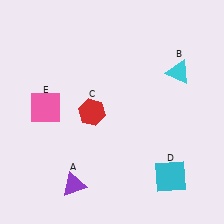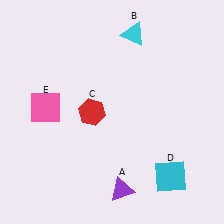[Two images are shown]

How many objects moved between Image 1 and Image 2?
2 objects moved between the two images.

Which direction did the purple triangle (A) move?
The purple triangle (A) moved right.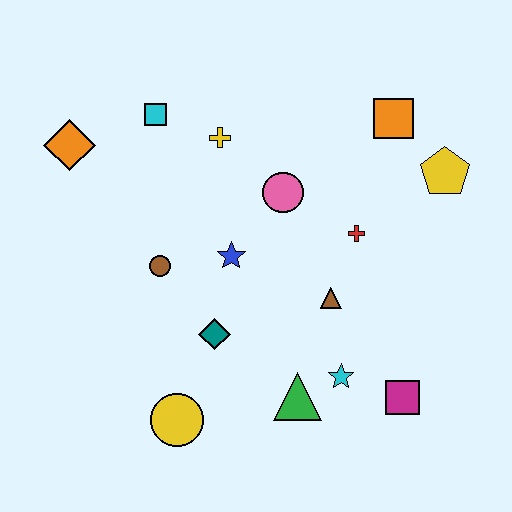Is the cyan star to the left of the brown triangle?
No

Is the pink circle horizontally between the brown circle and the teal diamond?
No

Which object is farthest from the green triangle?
The orange diamond is farthest from the green triangle.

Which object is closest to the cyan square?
The yellow cross is closest to the cyan square.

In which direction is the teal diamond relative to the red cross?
The teal diamond is to the left of the red cross.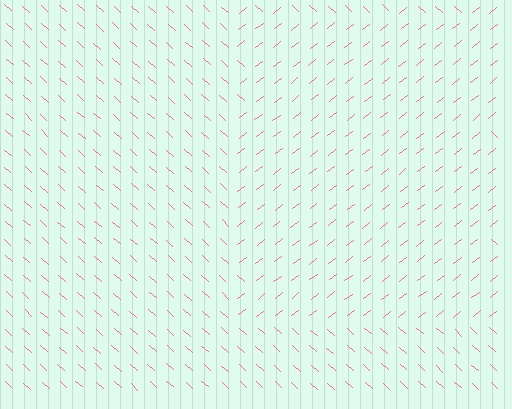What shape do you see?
I see a rectangle.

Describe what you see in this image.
The image is filled with small pink line segments. A rectangle region in the image has lines oriented differently from the surrounding lines, creating a visible texture boundary.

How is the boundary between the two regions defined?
The boundary is defined purely by a change in line orientation (approximately 79 degrees difference). All lines are the same color and thickness.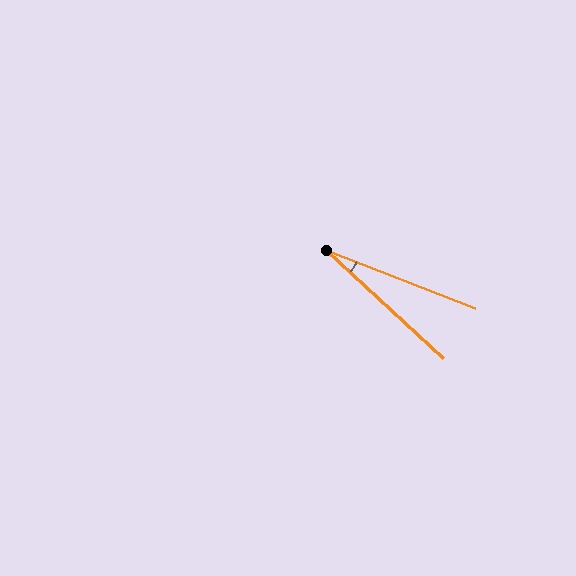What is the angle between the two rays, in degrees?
Approximately 21 degrees.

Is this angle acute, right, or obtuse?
It is acute.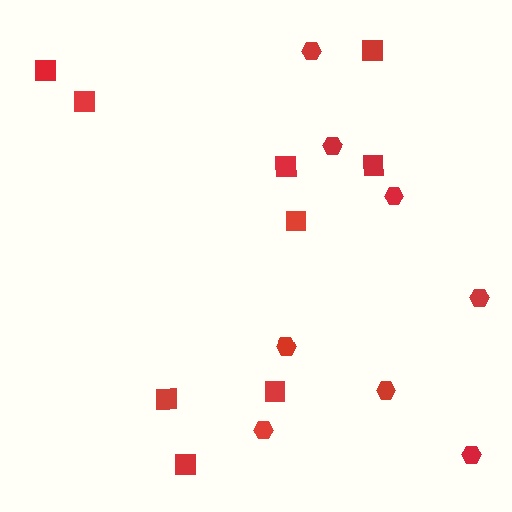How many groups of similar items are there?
There are 2 groups: one group of squares (9) and one group of hexagons (8).